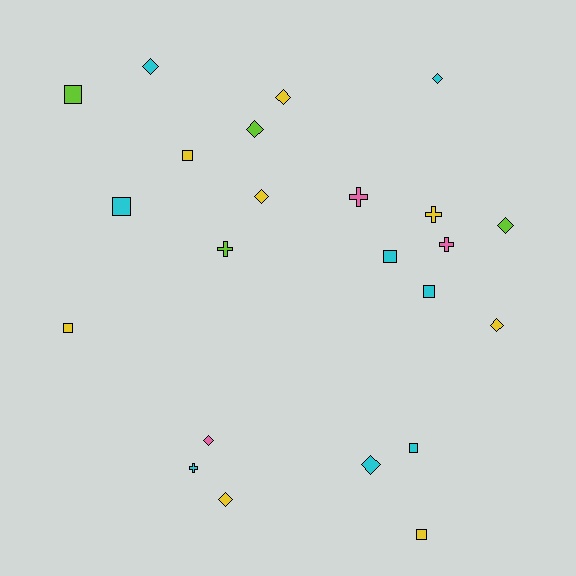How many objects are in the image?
There are 23 objects.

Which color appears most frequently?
Cyan, with 8 objects.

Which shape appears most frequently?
Diamond, with 10 objects.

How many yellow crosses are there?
There is 1 yellow cross.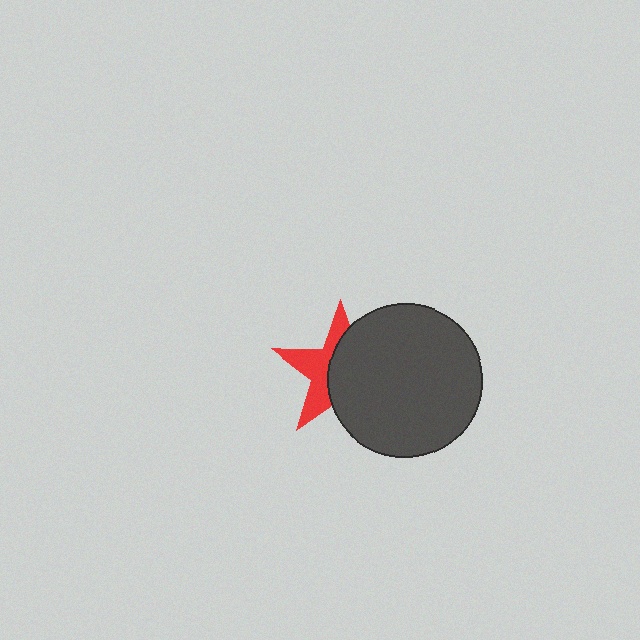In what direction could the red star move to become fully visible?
The red star could move left. That would shift it out from behind the dark gray circle entirely.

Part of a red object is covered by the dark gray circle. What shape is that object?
It is a star.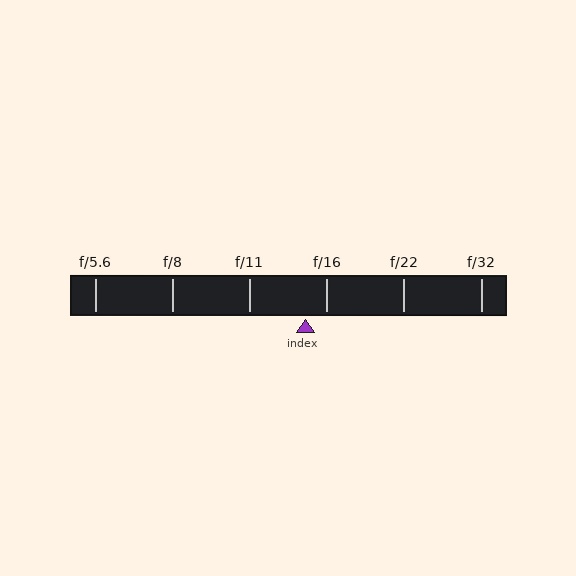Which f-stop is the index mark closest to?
The index mark is closest to f/16.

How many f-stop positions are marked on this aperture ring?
There are 6 f-stop positions marked.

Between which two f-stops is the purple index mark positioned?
The index mark is between f/11 and f/16.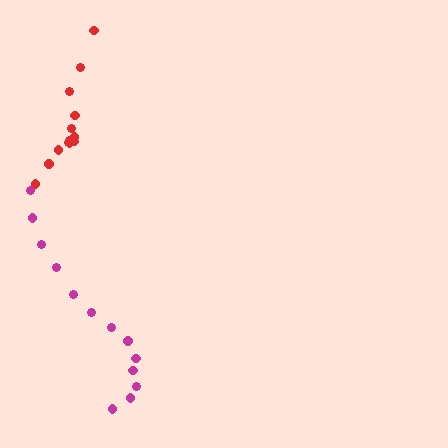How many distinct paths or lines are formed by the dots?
There are 2 distinct paths.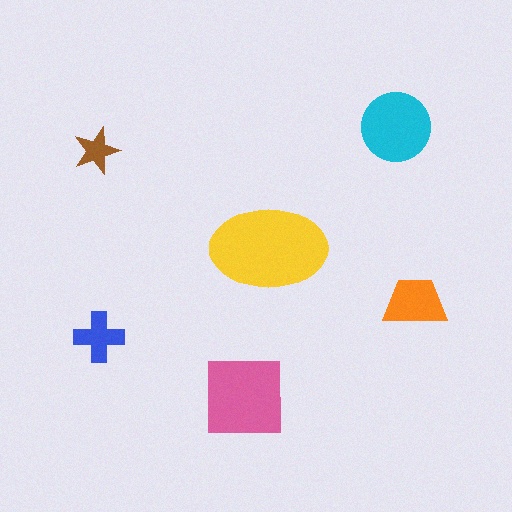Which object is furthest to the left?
The brown star is leftmost.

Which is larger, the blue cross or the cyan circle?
The cyan circle.